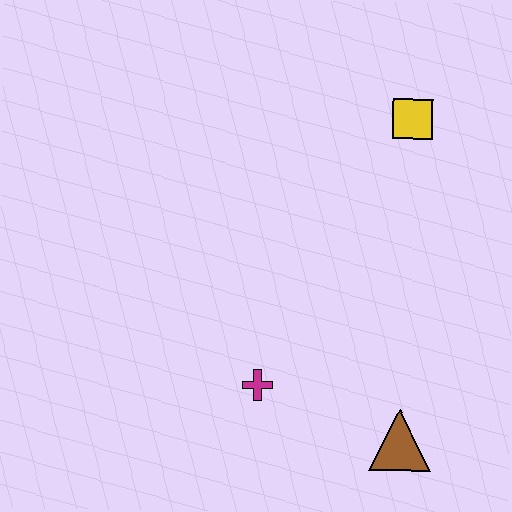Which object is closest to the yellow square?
The magenta cross is closest to the yellow square.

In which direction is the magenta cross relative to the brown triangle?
The magenta cross is to the left of the brown triangle.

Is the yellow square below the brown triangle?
No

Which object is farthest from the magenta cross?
The yellow square is farthest from the magenta cross.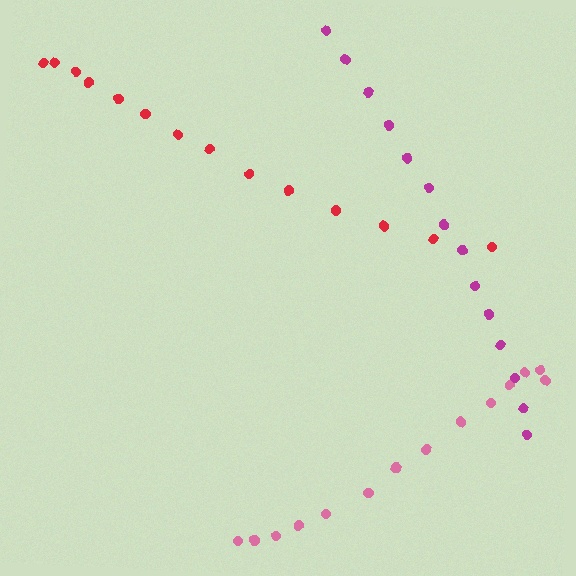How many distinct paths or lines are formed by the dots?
There are 3 distinct paths.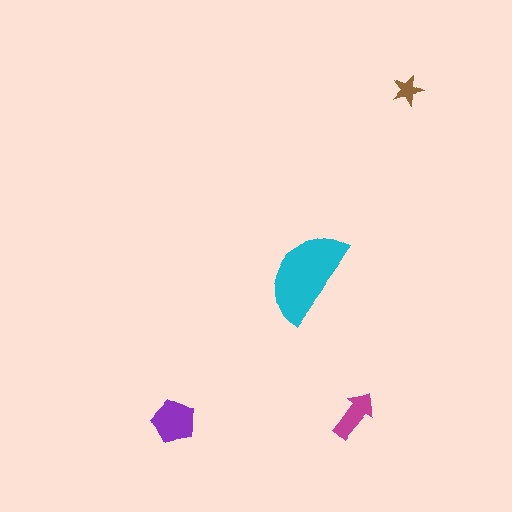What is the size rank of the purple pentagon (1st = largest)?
2nd.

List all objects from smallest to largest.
The brown star, the magenta arrow, the purple pentagon, the cyan semicircle.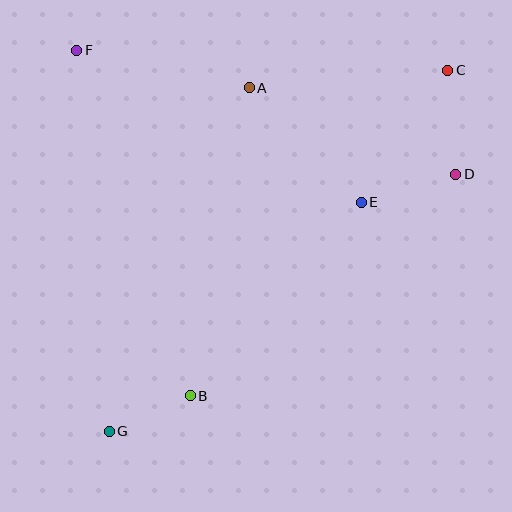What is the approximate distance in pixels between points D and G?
The distance between D and G is approximately 431 pixels.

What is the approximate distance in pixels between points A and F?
The distance between A and F is approximately 177 pixels.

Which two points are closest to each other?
Points B and G are closest to each other.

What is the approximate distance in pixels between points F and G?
The distance between F and G is approximately 382 pixels.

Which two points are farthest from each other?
Points C and G are farthest from each other.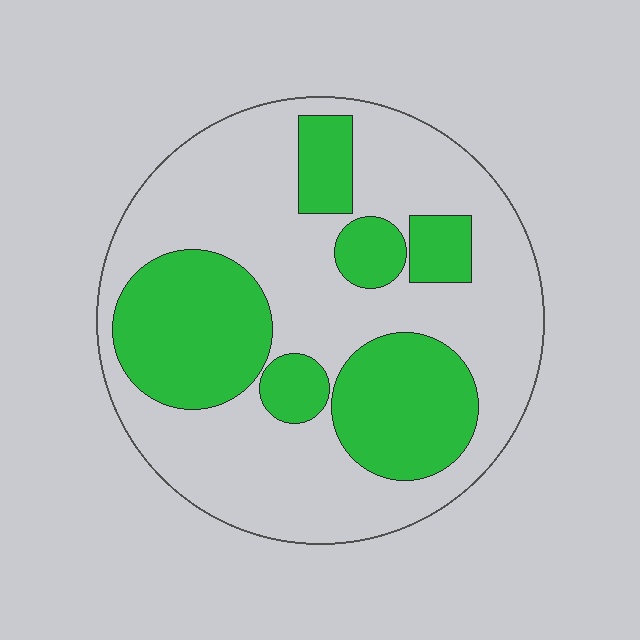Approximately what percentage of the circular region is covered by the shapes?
Approximately 35%.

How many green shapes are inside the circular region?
6.